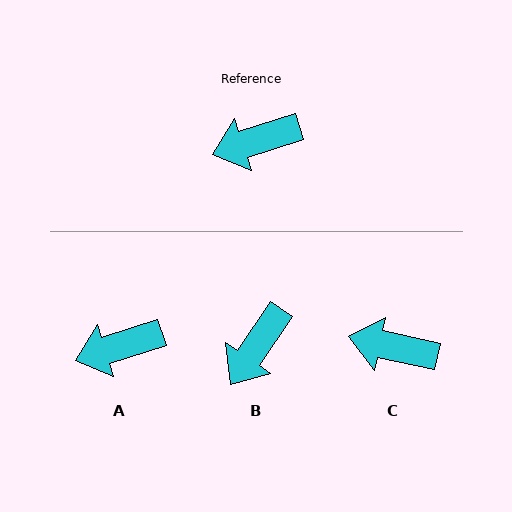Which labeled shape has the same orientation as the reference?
A.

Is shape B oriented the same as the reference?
No, it is off by about 38 degrees.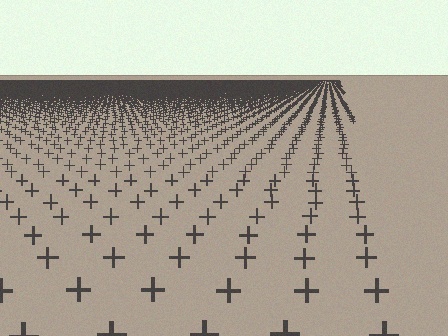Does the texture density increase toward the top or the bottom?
Density increases toward the top.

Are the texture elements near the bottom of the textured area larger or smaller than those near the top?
Larger. Near the bottom, elements are closer to the viewer and appear at a bigger on-screen size.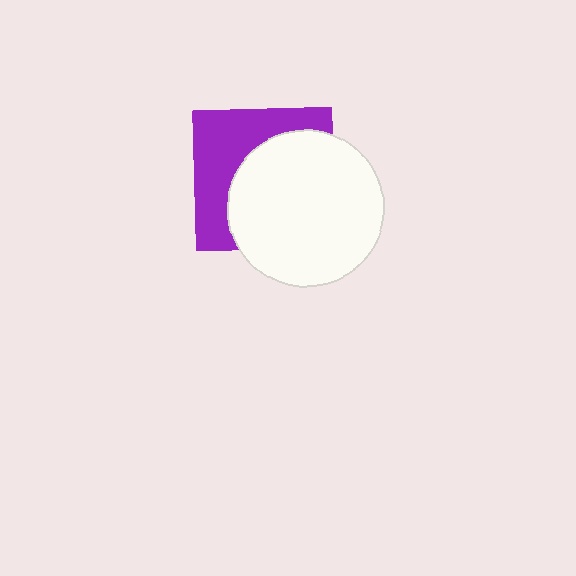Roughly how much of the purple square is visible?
A small part of it is visible (roughly 43%).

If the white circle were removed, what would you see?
You would see the complete purple square.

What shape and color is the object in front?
The object in front is a white circle.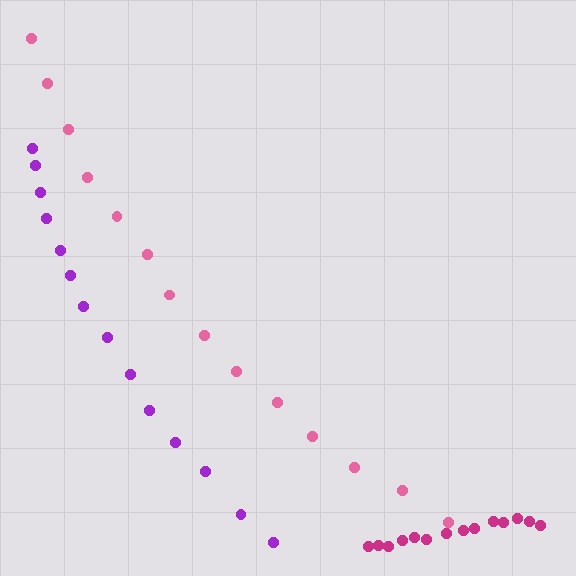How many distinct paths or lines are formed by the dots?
There are 3 distinct paths.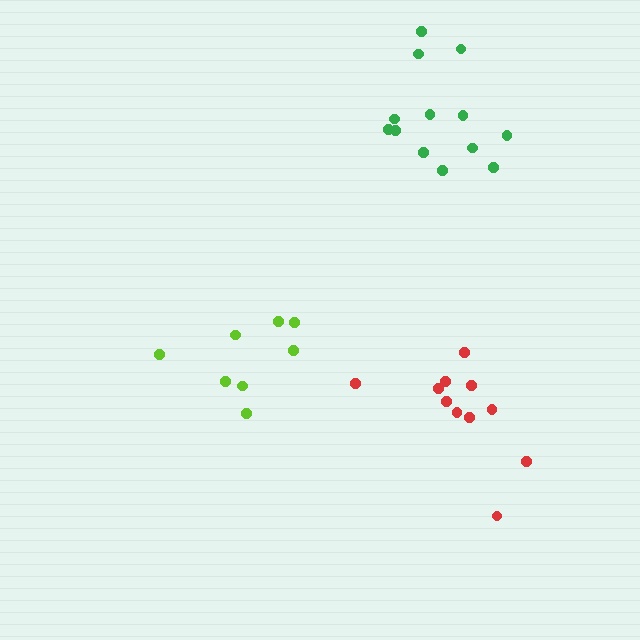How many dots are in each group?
Group 1: 8 dots, Group 2: 13 dots, Group 3: 11 dots (32 total).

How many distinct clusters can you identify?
There are 3 distinct clusters.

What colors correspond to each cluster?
The clusters are colored: lime, green, red.